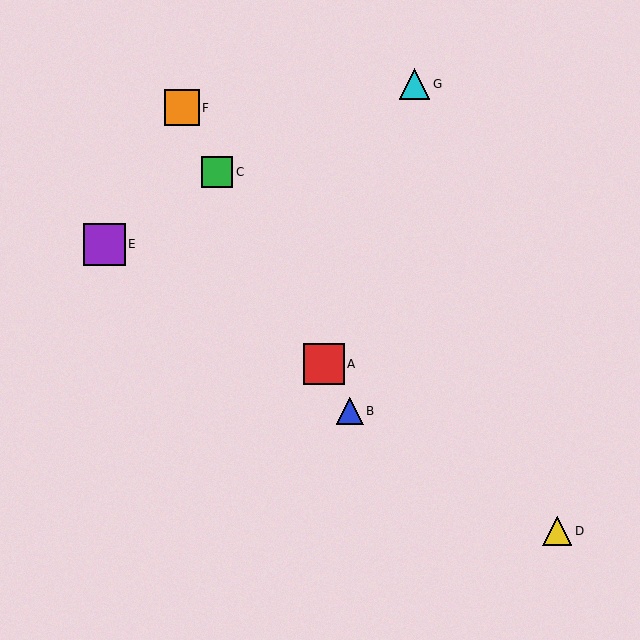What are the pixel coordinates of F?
Object F is at (182, 108).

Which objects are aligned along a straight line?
Objects A, B, C, F are aligned along a straight line.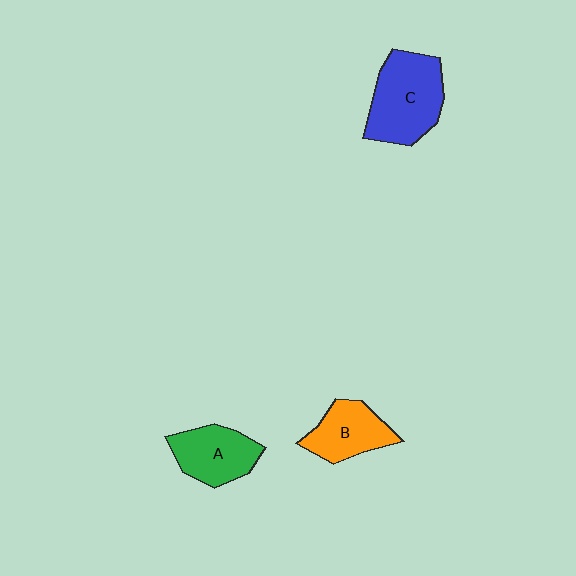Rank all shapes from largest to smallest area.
From largest to smallest: C (blue), A (green), B (orange).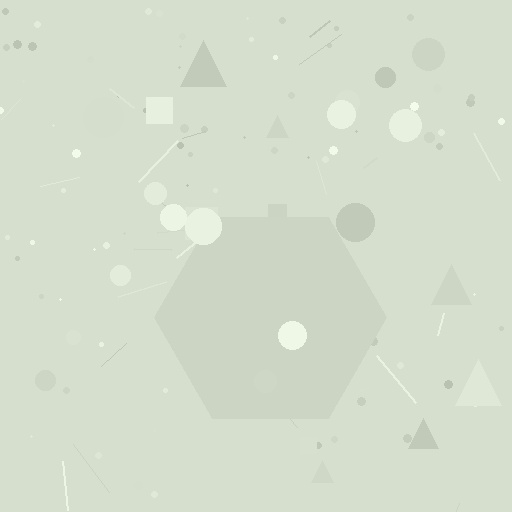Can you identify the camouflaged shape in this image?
The camouflaged shape is a hexagon.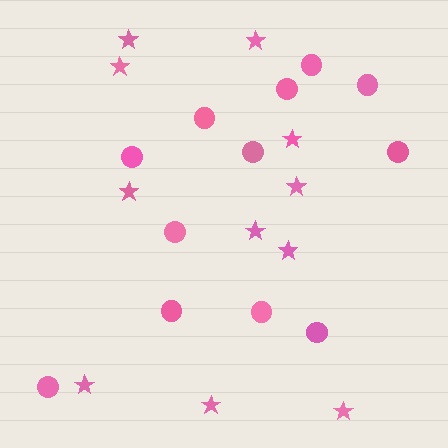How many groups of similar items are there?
There are 2 groups: one group of stars (11) and one group of circles (12).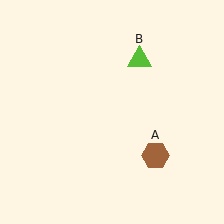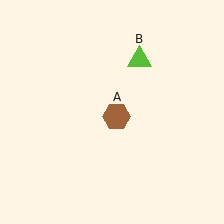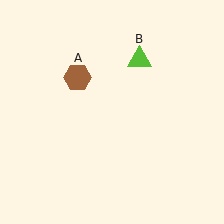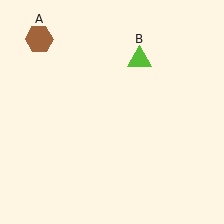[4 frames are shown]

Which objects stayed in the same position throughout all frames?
Lime triangle (object B) remained stationary.